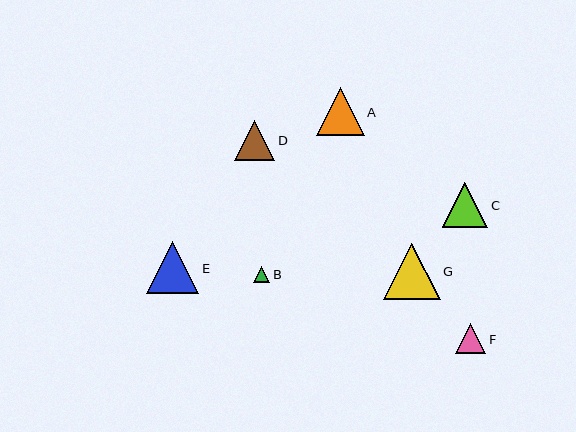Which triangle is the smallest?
Triangle B is the smallest with a size of approximately 17 pixels.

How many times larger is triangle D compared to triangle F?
Triangle D is approximately 1.3 times the size of triangle F.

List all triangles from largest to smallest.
From largest to smallest: G, E, A, C, D, F, B.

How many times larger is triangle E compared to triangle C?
Triangle E is approximately 1.2 times the size of triangle C.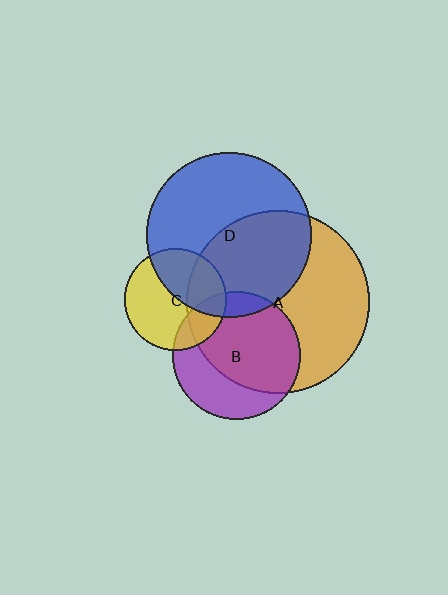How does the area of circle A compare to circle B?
Approximately 2.0 times.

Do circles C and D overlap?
Yes.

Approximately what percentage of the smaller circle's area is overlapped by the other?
Approximately 40%.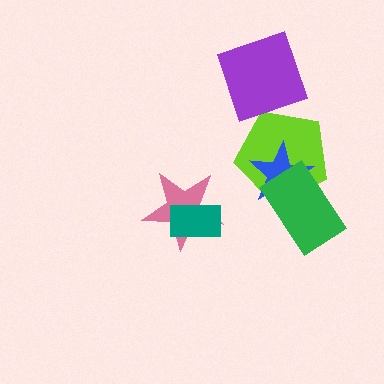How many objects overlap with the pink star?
1 object overlaps with the pink star.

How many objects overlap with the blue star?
2 objects overlap with the blue star.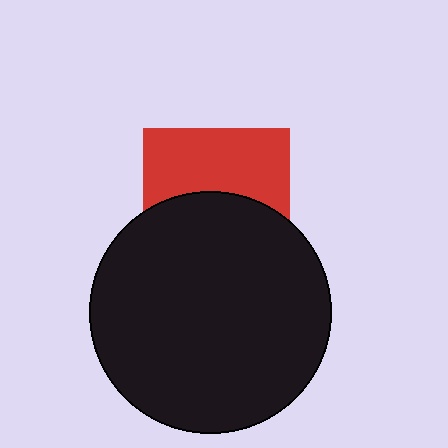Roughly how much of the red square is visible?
About half of it is visible (roughly 48%).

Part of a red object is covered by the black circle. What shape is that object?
It is a square.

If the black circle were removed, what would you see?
You would see the complete red square.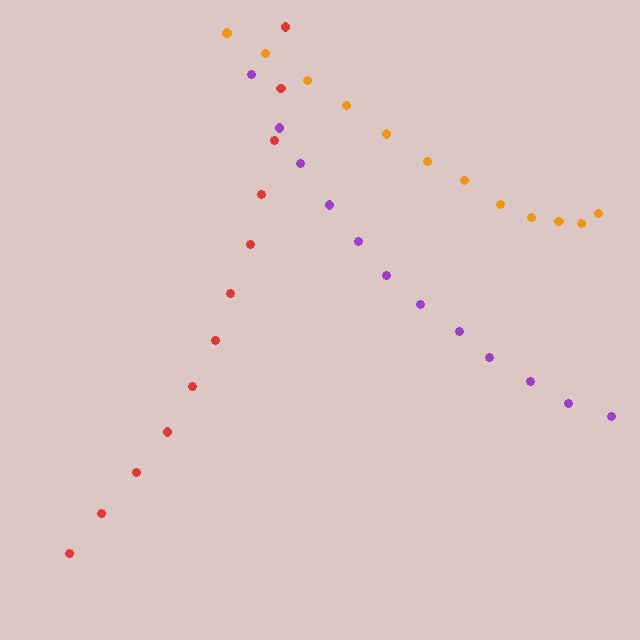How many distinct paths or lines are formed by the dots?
There are 3 distinct paths.